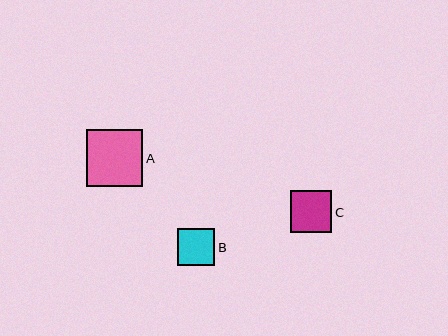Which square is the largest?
Square A is the largest with a size of approximately 57 pixels.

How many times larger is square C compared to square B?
Square C is approximately 1.1 times the size of square B.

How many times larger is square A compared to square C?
Square A is approximately 1.4 times the size of square C.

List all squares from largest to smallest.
From largest to smallest: A, C, B.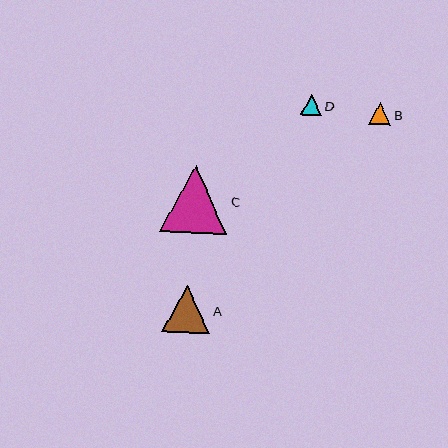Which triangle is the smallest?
Triangle D is the smallest with a size of approximately 21 pixels.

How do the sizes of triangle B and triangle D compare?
Triangle B and triangle D are approximately the same size.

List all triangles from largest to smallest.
From largest to smallest: C, A, B, D.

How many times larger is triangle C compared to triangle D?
Triangle C is approximately 3.2 times the size of triangle D.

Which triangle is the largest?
Triangle C is the largest with a size of approximately 67 pixels.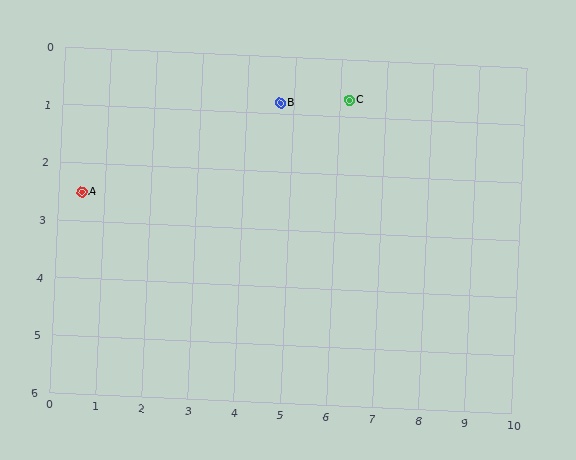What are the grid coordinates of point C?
Point C is at approximately (6.2, 0.7).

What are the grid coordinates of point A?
Point A is at approximately (0.5, 2.5).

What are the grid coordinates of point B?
Point B is at approximately (4.7, 0.8).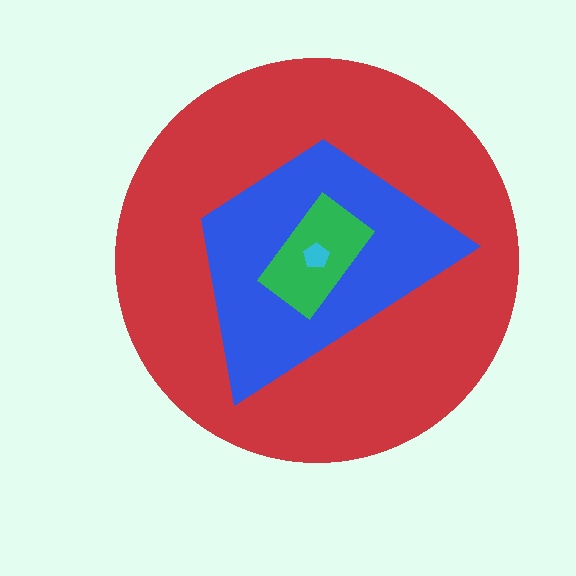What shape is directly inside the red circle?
The blue trapezoid.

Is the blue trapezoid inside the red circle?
Yes.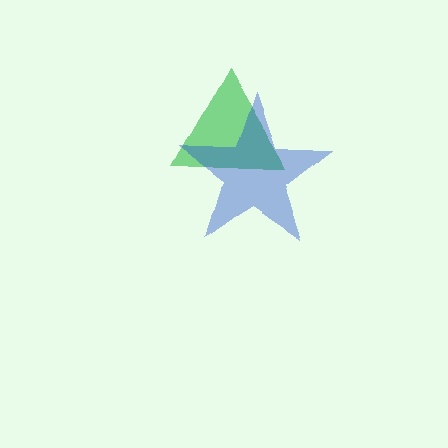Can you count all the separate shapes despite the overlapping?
Yes, there are 2 separate shapes.